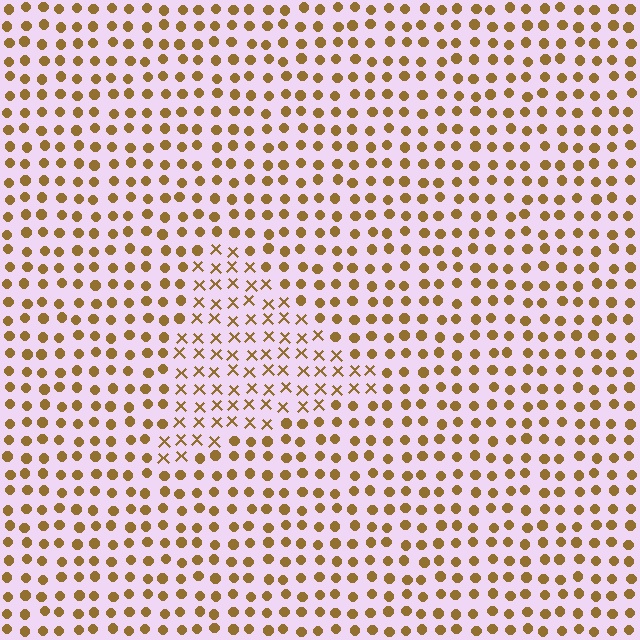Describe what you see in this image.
The image is filled with small brown elements arranged in a uniform grid. A triangle-shaped region contains X marks, while the surrounding area contains circles. The boundary is defined purely by the change in element shape.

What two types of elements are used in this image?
The image uses X marks inside the triangle region and circles outside it.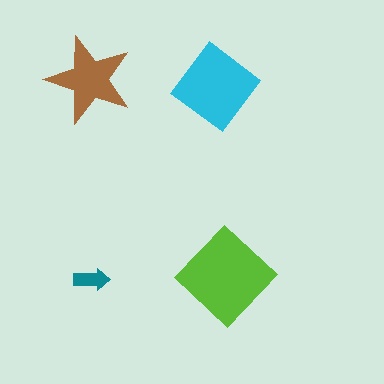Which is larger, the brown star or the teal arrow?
The brown star.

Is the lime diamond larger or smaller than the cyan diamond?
Larger.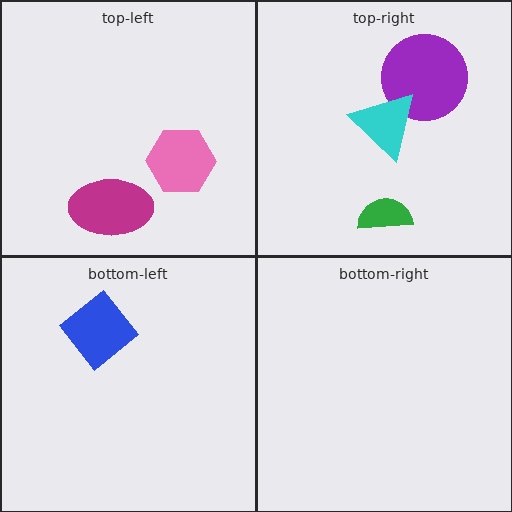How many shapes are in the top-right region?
3.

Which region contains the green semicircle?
The top-right region.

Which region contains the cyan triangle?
The top-right region.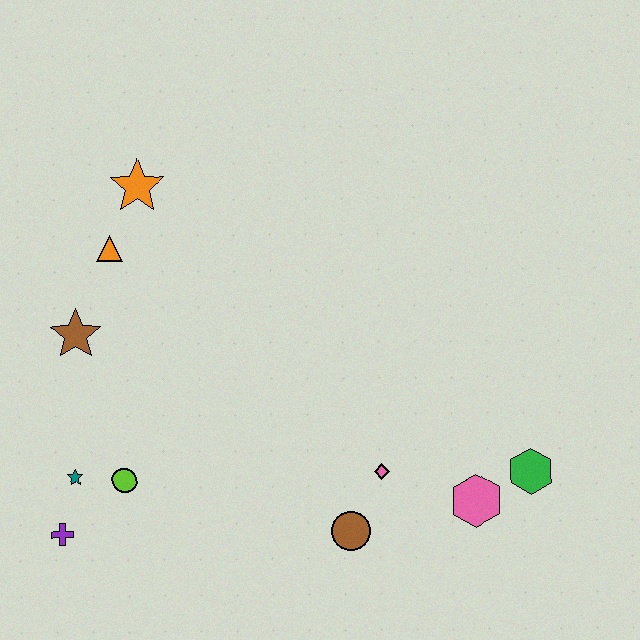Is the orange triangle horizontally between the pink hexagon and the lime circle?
No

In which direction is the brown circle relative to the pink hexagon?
The brown circle is to the left of the pink hexagon.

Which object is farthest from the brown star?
The green hexagon is farthest from the brown star.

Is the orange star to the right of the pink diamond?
No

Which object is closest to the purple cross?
The teal star is closest to the purple cross.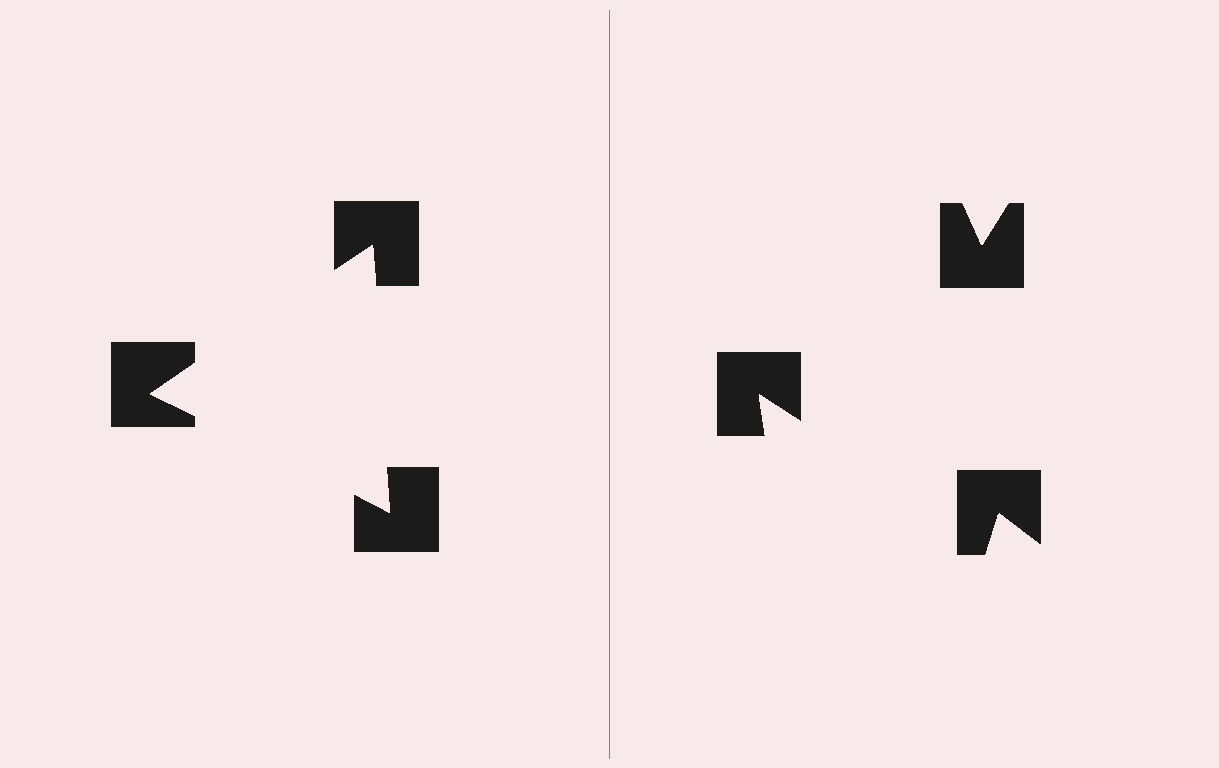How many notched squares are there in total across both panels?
6 — 3 on each side.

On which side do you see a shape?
An illusory triangle appears on the left side. On the right side the wedge cuts are rotated, so no coherent shape forms.